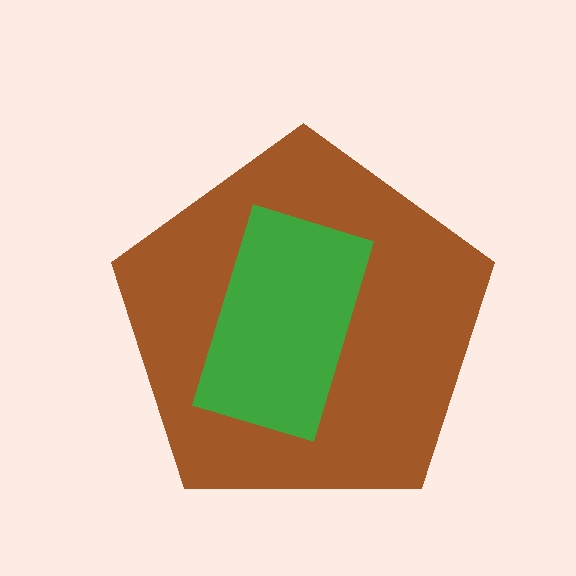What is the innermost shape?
The green rectangle.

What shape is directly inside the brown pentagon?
The green rectangle.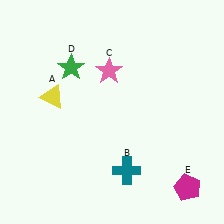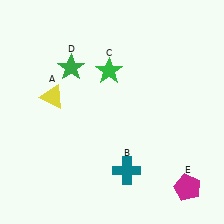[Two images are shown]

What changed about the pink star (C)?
In Image 1, C is pink. In Image 2, it changed to green.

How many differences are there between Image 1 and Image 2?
There is 1 difference between the two images.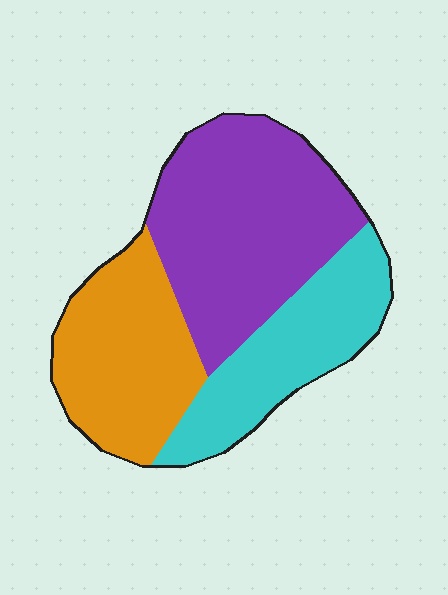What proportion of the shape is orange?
Orange covers 30% of the shape.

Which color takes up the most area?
Purple, at roughly 45%.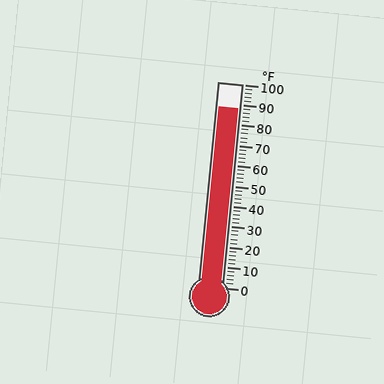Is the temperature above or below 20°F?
The temperature is above 20°F.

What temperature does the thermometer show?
The thermometer shows approximately 88°F.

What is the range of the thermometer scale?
The thermometer scale ranges from 0°F to 100°F.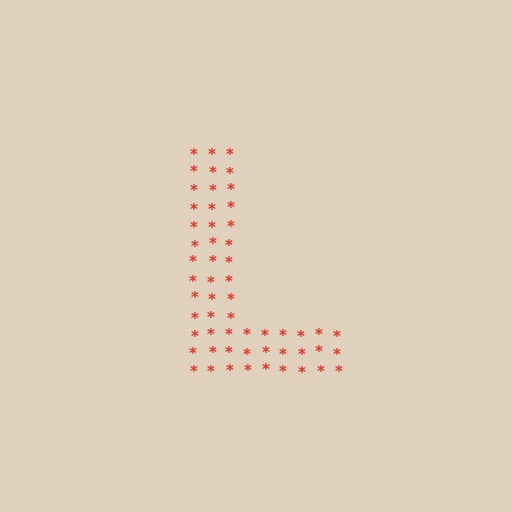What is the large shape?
The large shape is the letter L.